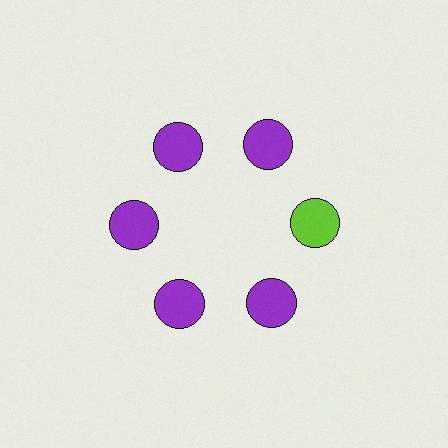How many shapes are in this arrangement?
There are 6 shapes arranged in a ring pattern.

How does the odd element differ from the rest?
It has a different color: lime instead of purple.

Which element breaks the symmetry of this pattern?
The lime circle at roughly the 3 o'clock position breaks the symmetry. All other shapes are purple circles.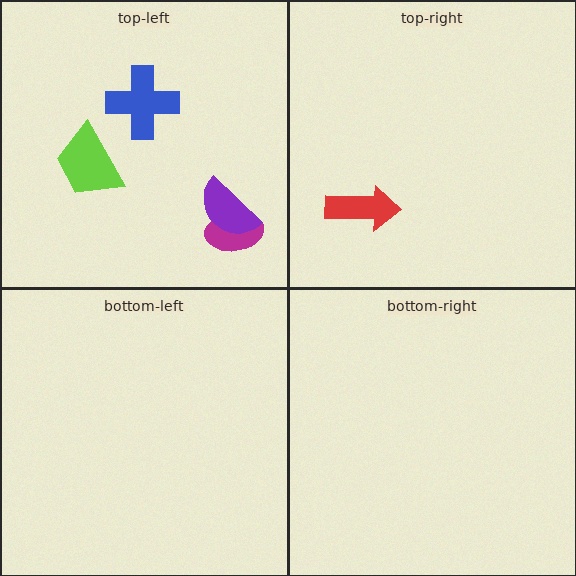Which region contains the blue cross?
The top-left region.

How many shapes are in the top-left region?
4.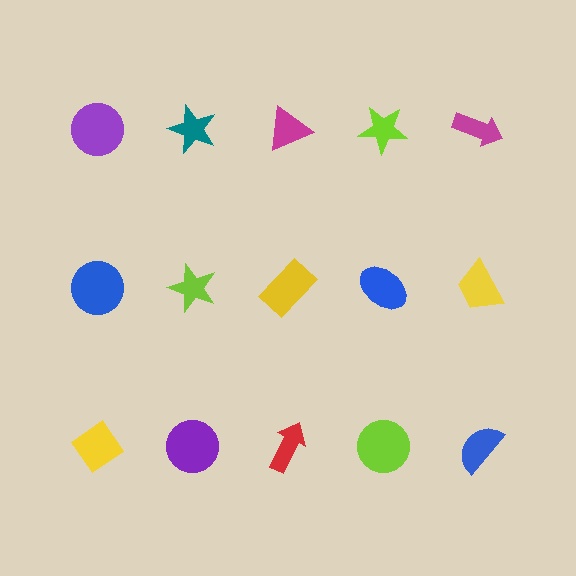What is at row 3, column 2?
A purple circle.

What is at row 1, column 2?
A teal star.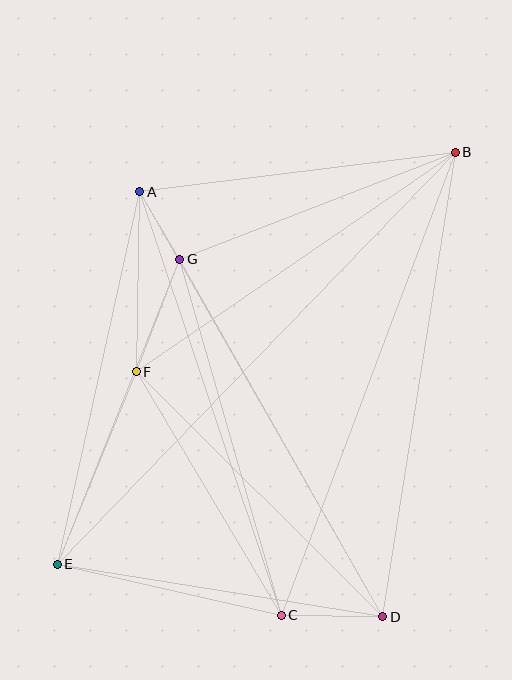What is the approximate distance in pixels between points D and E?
The distance between D and E is approximately 330 pixels.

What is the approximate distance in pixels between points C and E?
The distance between C and E is approximately 230 pixels.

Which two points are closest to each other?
Points A and G are closest to each other.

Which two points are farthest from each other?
Points B and E are farthest from each other.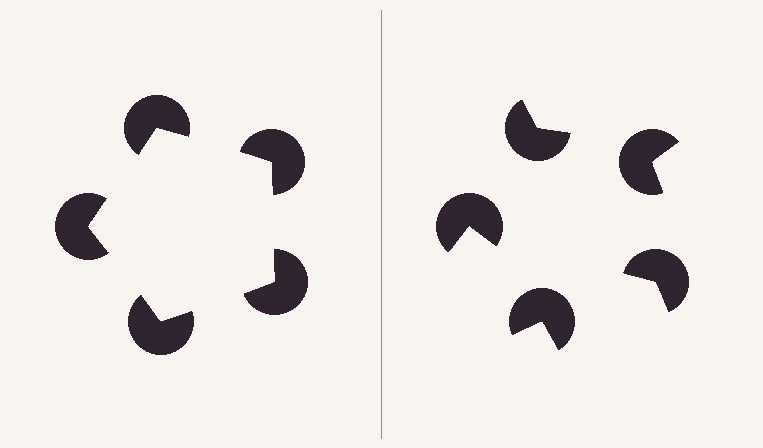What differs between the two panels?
The pac-man discs are positioned identically on both sides; only the wedge orientations differ. On the left they align to a pentagon; on the right they are misaligned.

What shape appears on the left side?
An illusory pentagon.